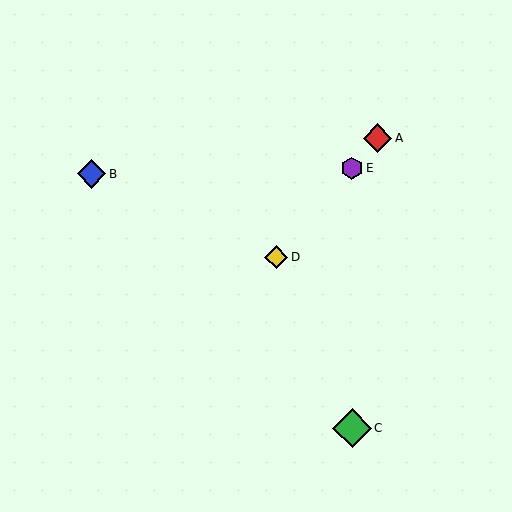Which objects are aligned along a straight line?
Objects A, D, E are aligned along a straight line.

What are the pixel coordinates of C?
Object C is at (352, 428).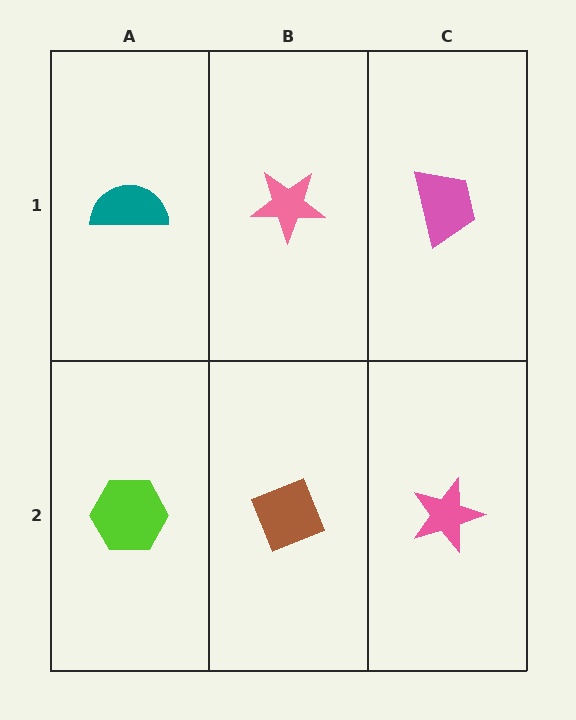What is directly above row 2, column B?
A pink star.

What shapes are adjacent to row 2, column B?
A pink star (row 1, column B), a lime hexagon (row 2, column A), a pink star (row 2, column C).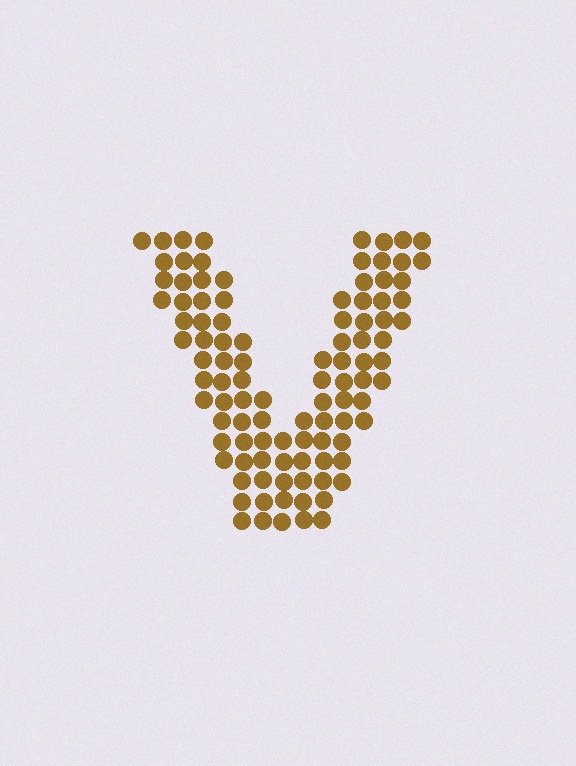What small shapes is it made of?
It is made of small circles.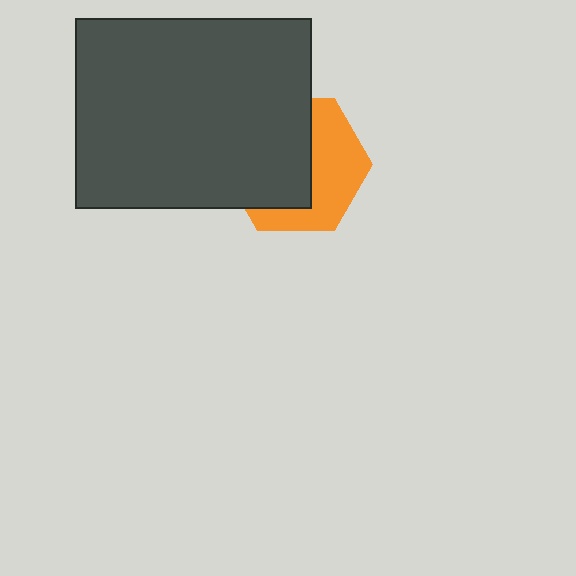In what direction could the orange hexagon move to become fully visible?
The orange hexagon could move right. That would shift it out from behind the dark gray rectangle entirely.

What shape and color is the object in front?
The object in front is a dark gray rectangle.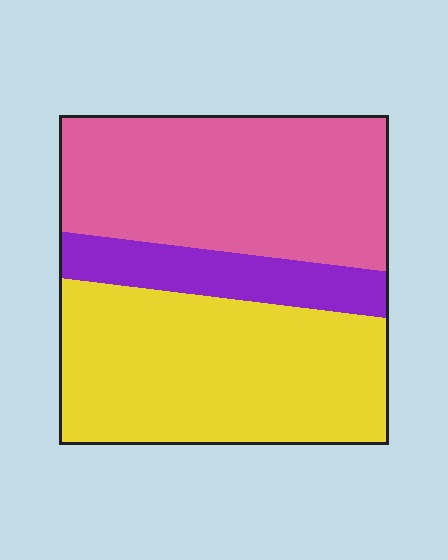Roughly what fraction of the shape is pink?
Pink covers 41% of the shape.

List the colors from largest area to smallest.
From largest to smallest: yellow, pink, purple.